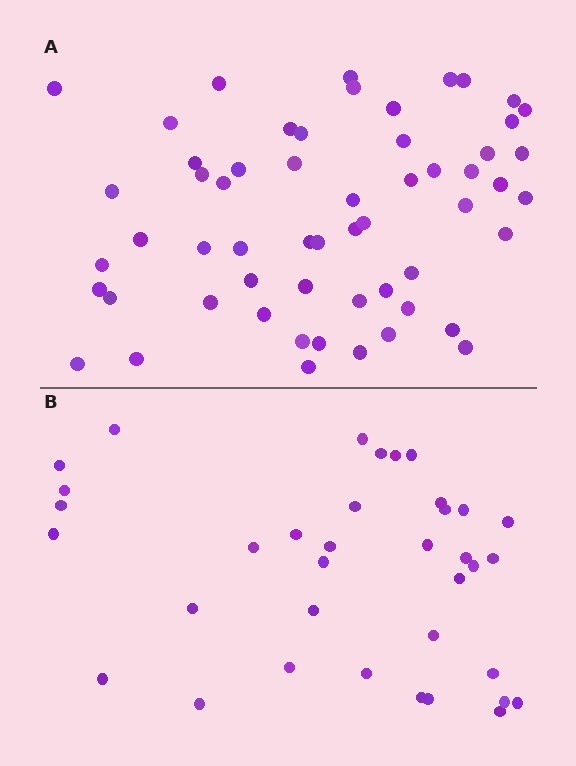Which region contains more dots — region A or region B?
Region A (the top region) has more dots.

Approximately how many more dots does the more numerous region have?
Region A has approximately 20 more dots than region B.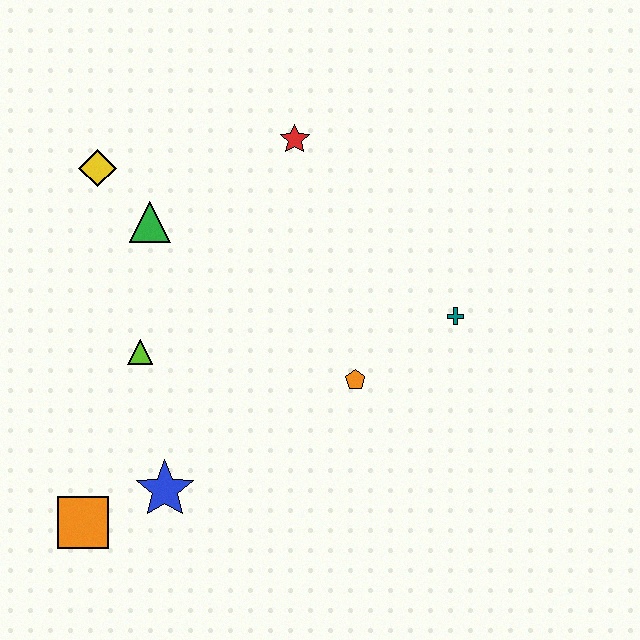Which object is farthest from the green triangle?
The teal cross is farthest from the green triangle.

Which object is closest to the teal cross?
The orange pentagon is closest to the teal cross.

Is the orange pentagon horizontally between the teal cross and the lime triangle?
Yes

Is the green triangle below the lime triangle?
No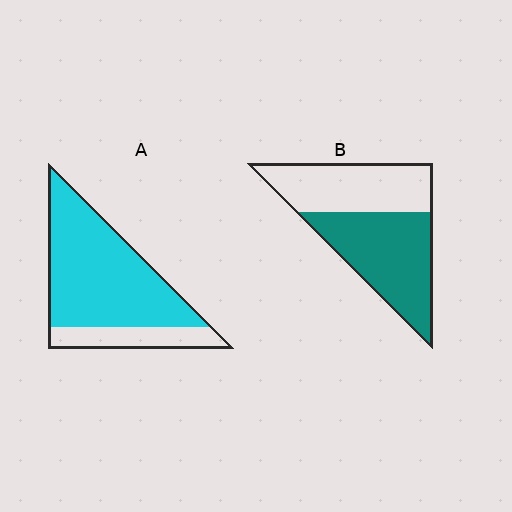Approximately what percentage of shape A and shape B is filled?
A is approximately 80% and B is approximately 55%.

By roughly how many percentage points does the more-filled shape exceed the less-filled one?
By roughly 25 percentage points (A over B).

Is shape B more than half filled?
Yes.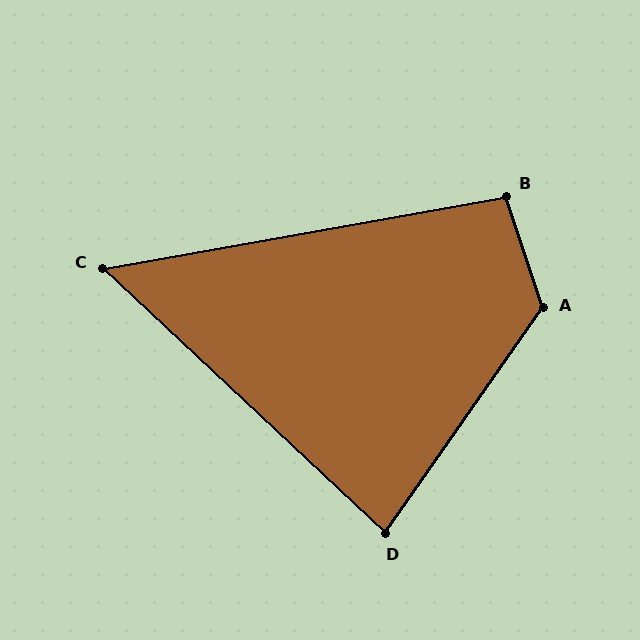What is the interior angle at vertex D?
Approximately 82 degrees (acute).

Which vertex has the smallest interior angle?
C, at approximately 53 degrees.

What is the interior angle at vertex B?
Approximately 98 degrees (obtuse).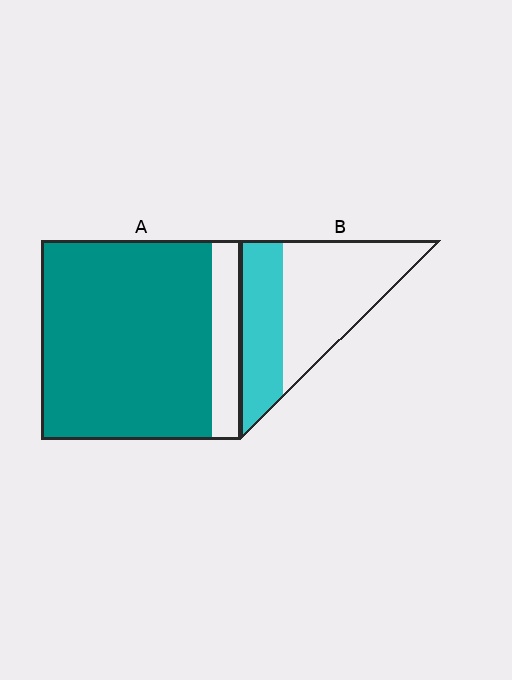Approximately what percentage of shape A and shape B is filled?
A is approximately 85% and B is approximately 40%.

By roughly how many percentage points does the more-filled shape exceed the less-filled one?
By roughly 45 percentage points (A over B).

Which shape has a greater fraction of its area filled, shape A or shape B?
Shape A.